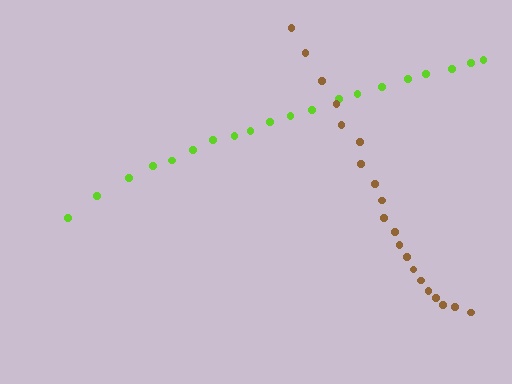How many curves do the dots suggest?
There are 2 distinct paths.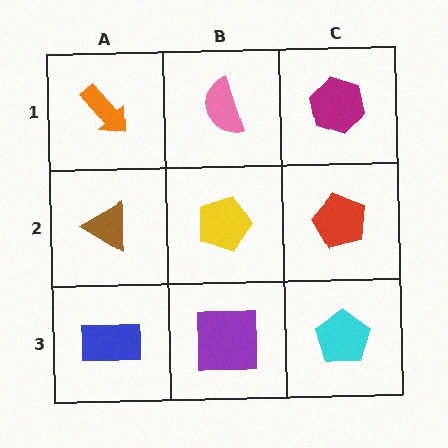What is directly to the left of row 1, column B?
An orange arrow.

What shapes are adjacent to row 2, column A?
An orange arrow (row 1, column A), a blue rectangle (row 3, column A), a yellow pentagon (row 2, column B).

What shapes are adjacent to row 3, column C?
A red pentagon (row 2, column C), a purple square (row 3, column B).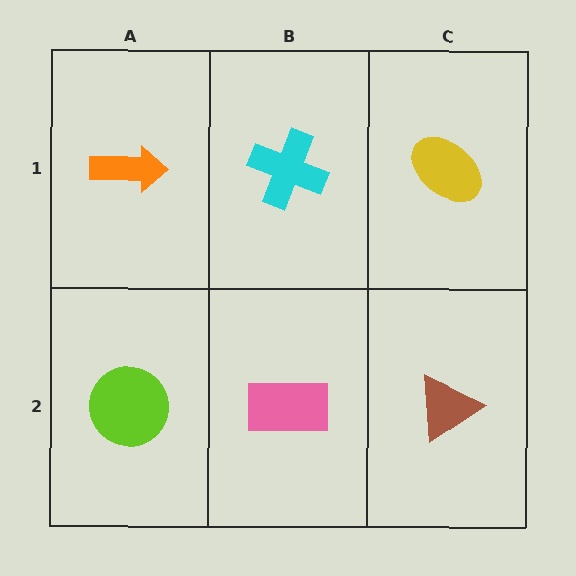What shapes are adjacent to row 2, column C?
A yellow ellipse (row 1, column C), a pink rectangle (row 2, column B).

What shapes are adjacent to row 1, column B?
A pink rectangle (row 2, column B), an orange arrow (row 1, column A), a yellow ellipse (row 1, column C).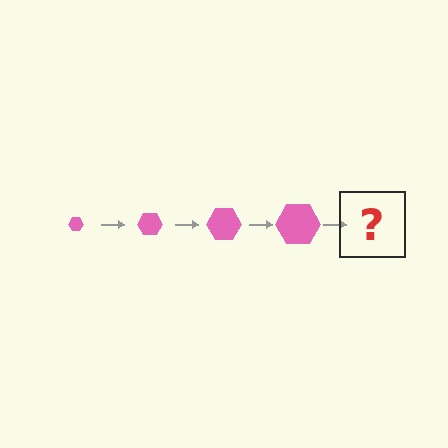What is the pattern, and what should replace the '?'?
The pattern is that the hexagon gets progressively larger each step. The '?' should be a pink hexagon, larger than the previous one.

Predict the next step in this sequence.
The next step is a pink hexagon, larger than the previous one.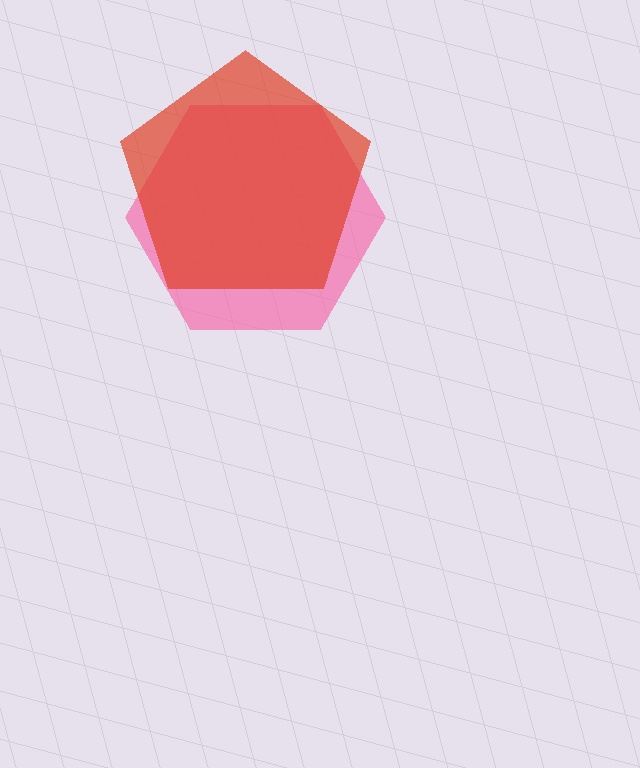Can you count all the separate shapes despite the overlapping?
Yes, there are 2 separate shapes.